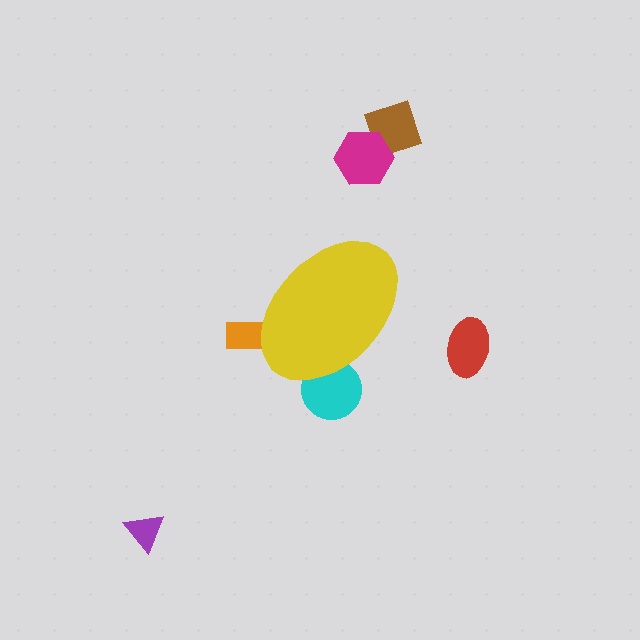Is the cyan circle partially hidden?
Yes, the cyan circle is partially hidden behind the yellow ellipse.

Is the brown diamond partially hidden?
No, the brown diamond is fully visible.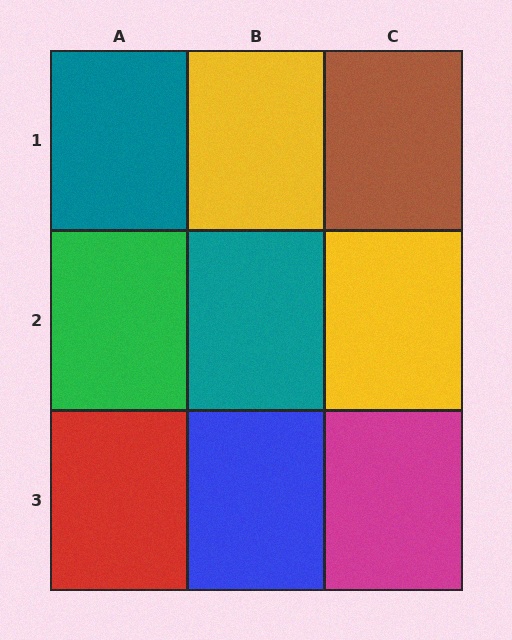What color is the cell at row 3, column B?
Blue.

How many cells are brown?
1 cell is brown.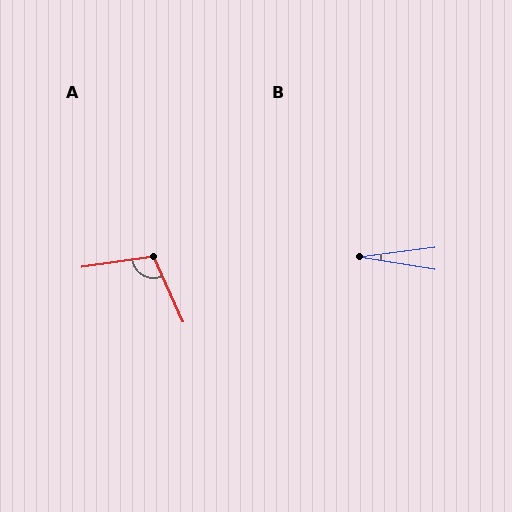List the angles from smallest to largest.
B (16°), A (106°).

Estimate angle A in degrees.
Approximately 106 degrees.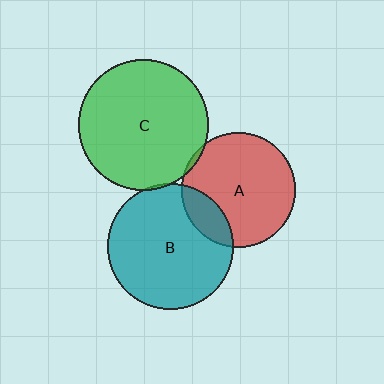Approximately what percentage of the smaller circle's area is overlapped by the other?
Approximately 15%.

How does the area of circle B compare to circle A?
Approximately 1.2 times.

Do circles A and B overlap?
Yes.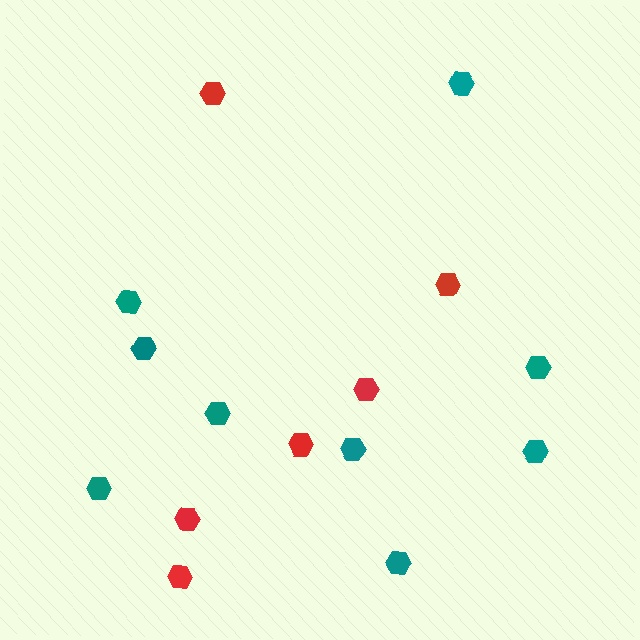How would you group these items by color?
There are 2 groups: one group of teal hexagons (9) and one group of red hexagons (6).